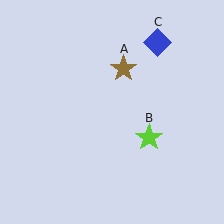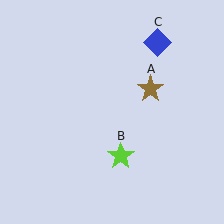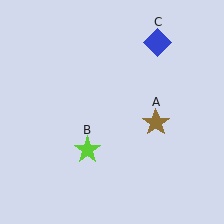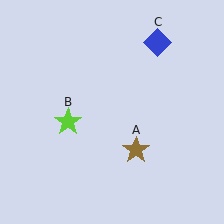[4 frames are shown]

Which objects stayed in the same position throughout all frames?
Blue diamond (object C) remained stationary.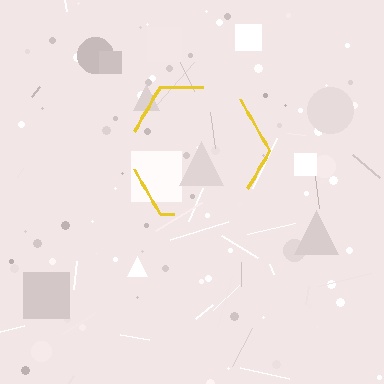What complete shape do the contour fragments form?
The contour fragments form a hexagon.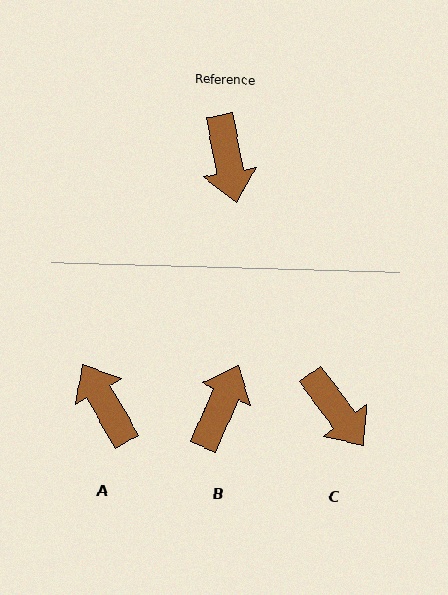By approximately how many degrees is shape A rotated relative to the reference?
Approximately 160 degrees clockwise.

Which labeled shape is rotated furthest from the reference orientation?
A, about 160 degrees away.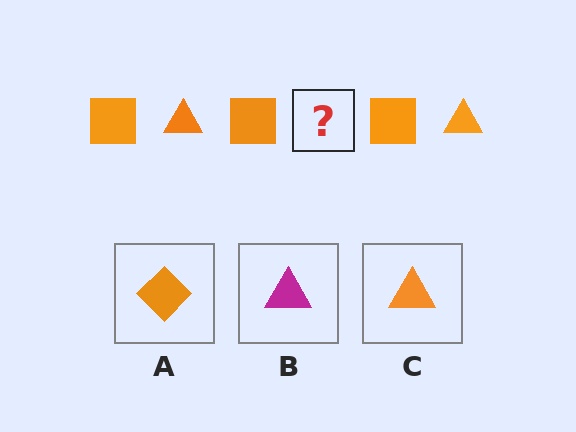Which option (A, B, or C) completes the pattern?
C.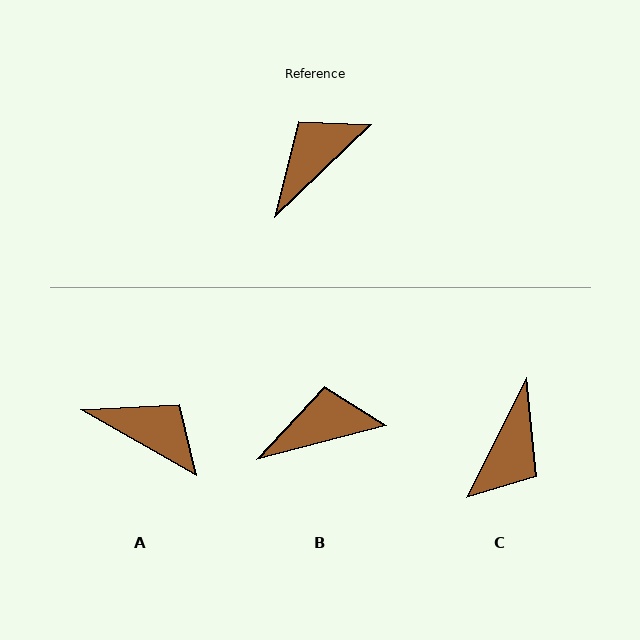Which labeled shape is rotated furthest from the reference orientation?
C, about 161 degrees away.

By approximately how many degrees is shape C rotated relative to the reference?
Approximately 161 degrees clockwise.